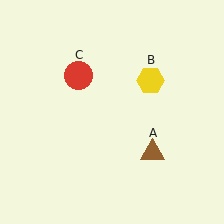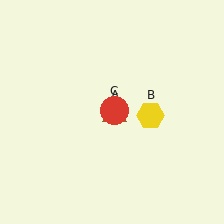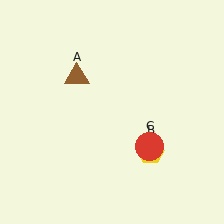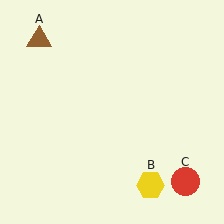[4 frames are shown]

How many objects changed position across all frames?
3 objects changed position: brown triangle (object A), yellow hexagon (object B), red circle (object C).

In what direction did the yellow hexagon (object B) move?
The yellow hexagon (object B) moved down.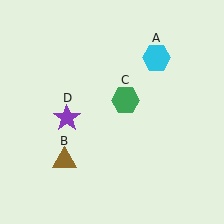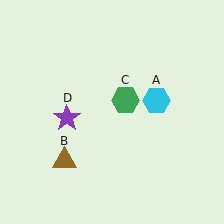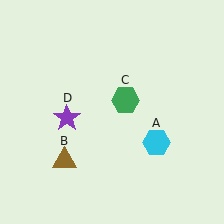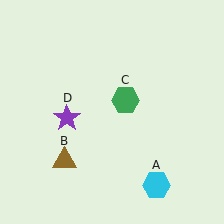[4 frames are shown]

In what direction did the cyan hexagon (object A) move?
The cyan hexagon (object A) moved down.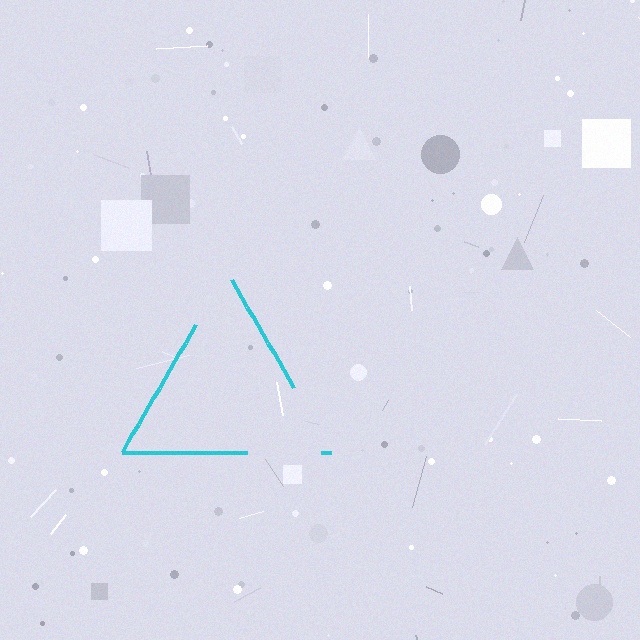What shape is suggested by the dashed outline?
The dashed outline suggests a triangle.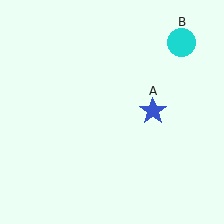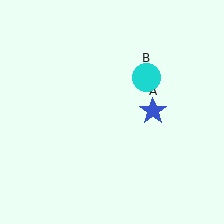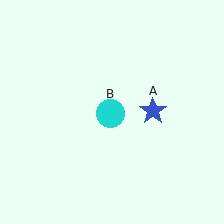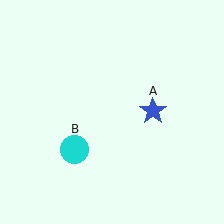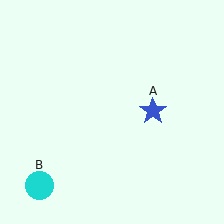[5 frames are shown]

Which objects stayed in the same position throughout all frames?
Blue star (object A) remained stationary.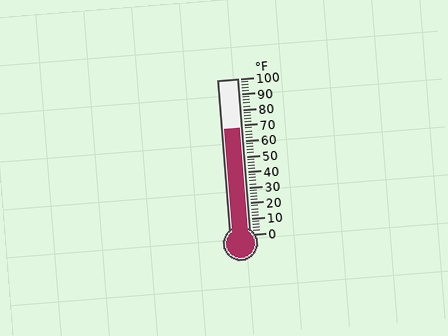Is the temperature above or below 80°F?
The temperature is below 80°F.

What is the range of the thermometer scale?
The thermometer scale ranges from 0°F to 100°F.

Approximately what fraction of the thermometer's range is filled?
The thermometer is filled to approximately 70% of its range.